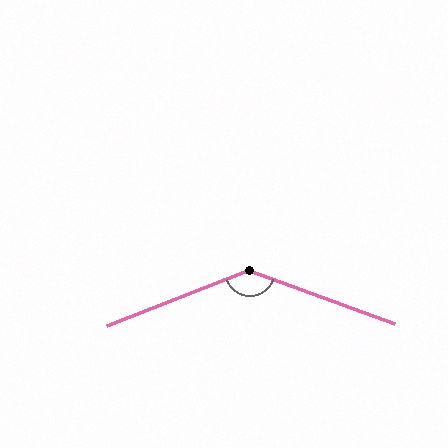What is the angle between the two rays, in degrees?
Approximately 139 degrees.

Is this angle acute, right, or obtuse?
It is obtuse.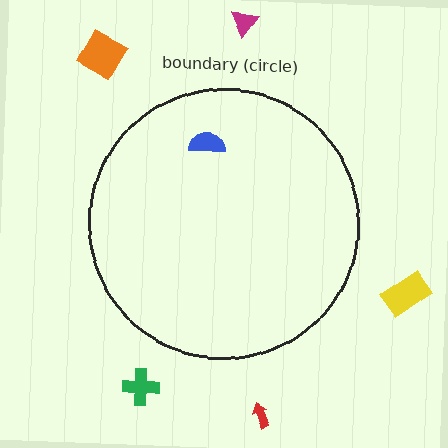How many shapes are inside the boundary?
1 inside, 5 outside.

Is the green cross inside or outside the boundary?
Outside.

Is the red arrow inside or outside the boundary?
Outside.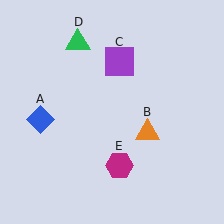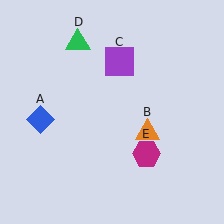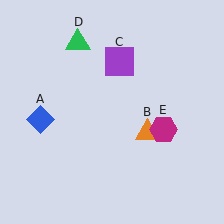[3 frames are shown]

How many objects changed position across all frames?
1 object changed position: magenta hexagon (object E).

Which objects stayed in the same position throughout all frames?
Blue diamond (object A) and orange triangle (object B) and purple square (object C) and green triangle (object D) remained stationary.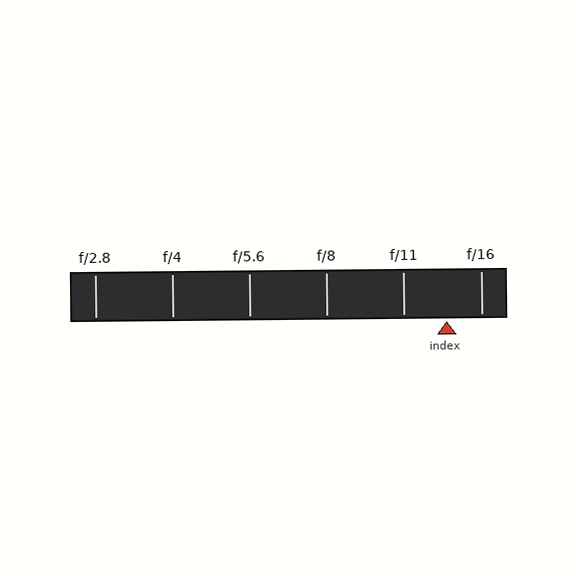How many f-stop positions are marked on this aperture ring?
There are 6 f-stop positions marked.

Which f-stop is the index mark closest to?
The index mark is closest to f/16.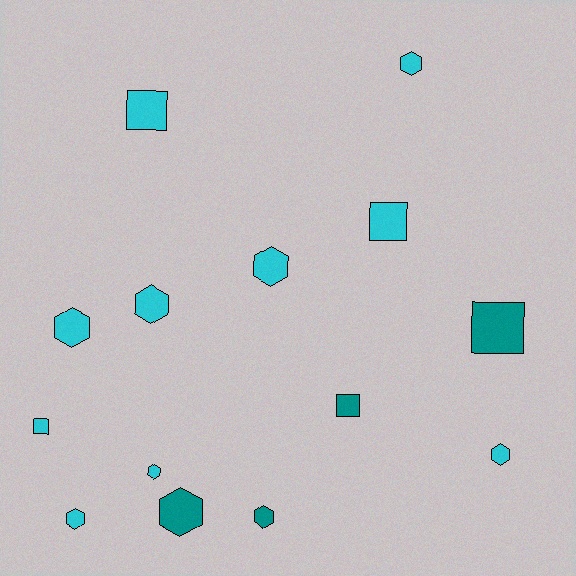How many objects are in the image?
There are 14 objects.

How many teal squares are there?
There are 2 teal squares.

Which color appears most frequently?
Cyan, with 10 objects.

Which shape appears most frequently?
Hexagon, with 9 objects.